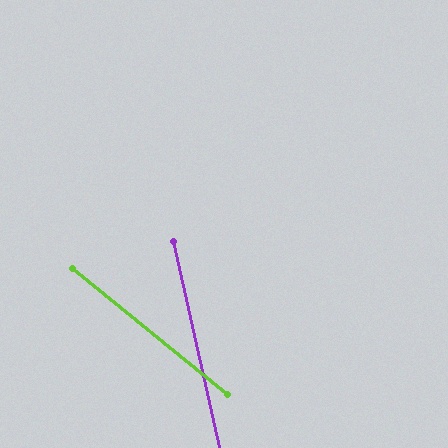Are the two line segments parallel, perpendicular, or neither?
Neither parallel nor perpendicular — they differ by about 38°.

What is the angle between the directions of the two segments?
Approximately 38 degrees.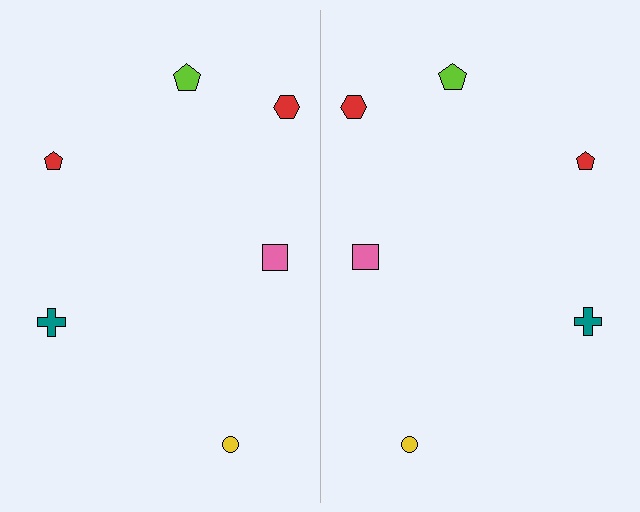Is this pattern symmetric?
Yes, this pattern has bilateral (reflection) symmetry.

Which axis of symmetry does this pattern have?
The pattern has a vertical axis of symmetry running through the center of the image.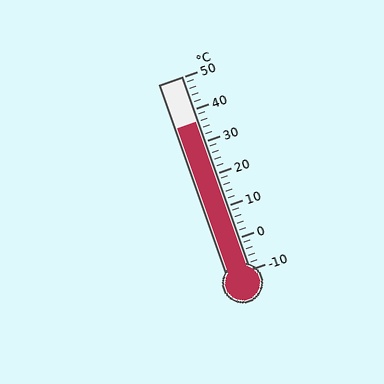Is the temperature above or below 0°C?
The temperature is above 0°C.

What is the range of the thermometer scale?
The thermometer scale ranges from -10°C to 50°C.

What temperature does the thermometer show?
The thermometer shows approximately 36°C.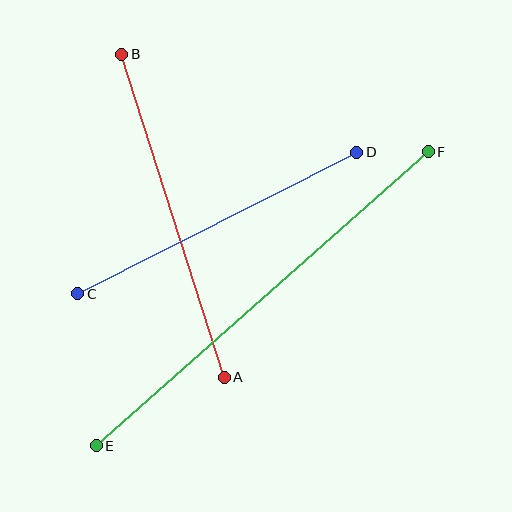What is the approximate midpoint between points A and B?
The midpoint is at approximately (173, 216) pixels.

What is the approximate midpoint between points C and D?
The midpoint is at approximately (217, 223) pixels.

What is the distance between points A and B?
The distance is approximately 339 pixels.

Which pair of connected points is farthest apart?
Points E and F are farthest apart.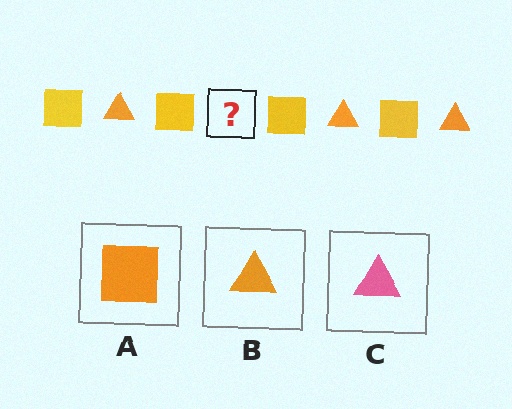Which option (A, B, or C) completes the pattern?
B.